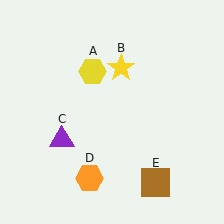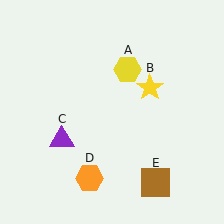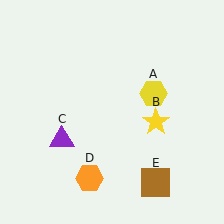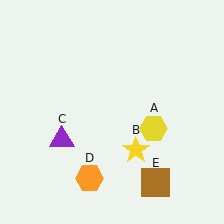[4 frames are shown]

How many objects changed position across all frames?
2 objects changed position: yellow hexagon (object A), yellow star (object B).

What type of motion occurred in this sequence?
The yellow hexagon (object A), yellow star (object B) rotated clockwise around the center of the scene.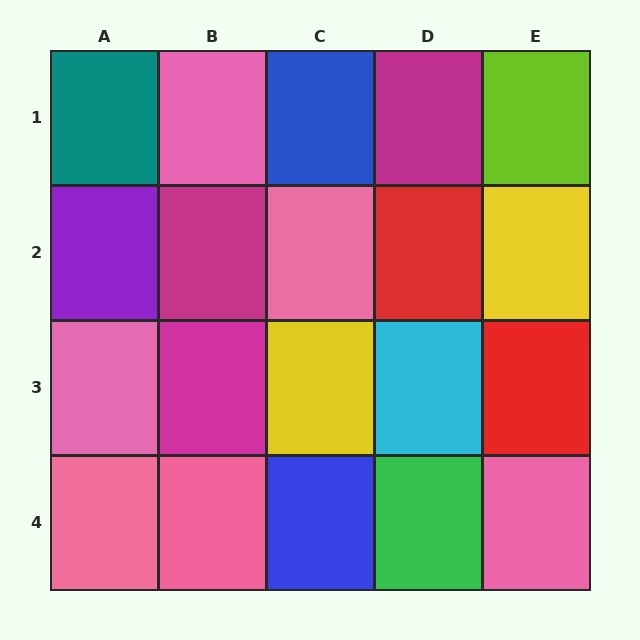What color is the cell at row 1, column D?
Magenta.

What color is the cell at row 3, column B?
Magenta.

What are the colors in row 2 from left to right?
Purple, magenta, pink, red, yellow.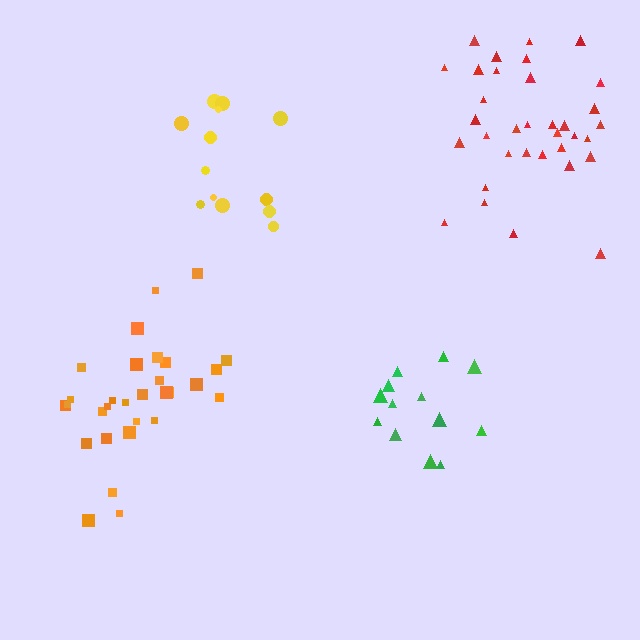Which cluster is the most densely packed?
Orange.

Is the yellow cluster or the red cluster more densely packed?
Red.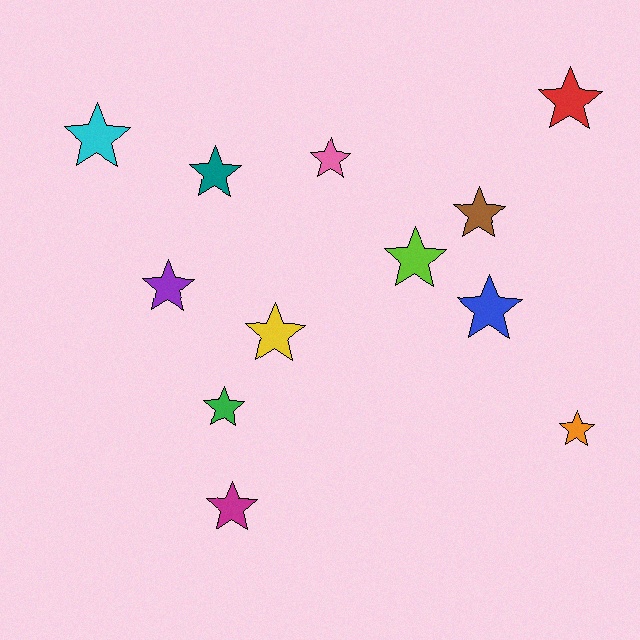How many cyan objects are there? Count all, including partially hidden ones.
There is 1 cyan object.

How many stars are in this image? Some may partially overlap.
There are 12 stars.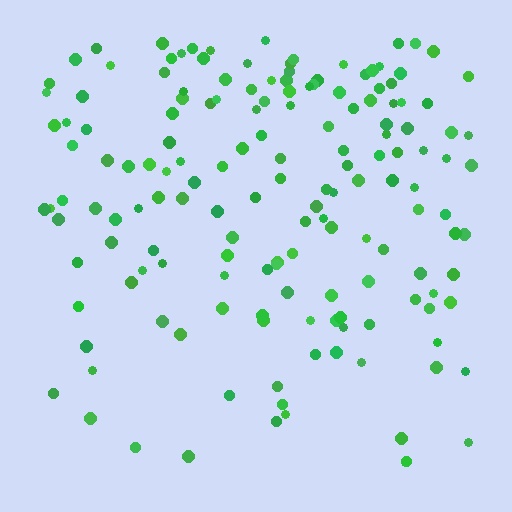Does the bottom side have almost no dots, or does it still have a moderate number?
Still a moderate number, just noticeably fewer than the top.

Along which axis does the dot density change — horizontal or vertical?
Vertical.